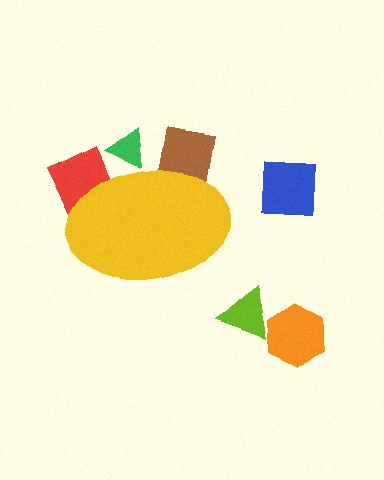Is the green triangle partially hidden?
Yes, the green triangle is partially hidden behind the yellow ellipse.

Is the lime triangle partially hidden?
No, the lime triangle is fully visible.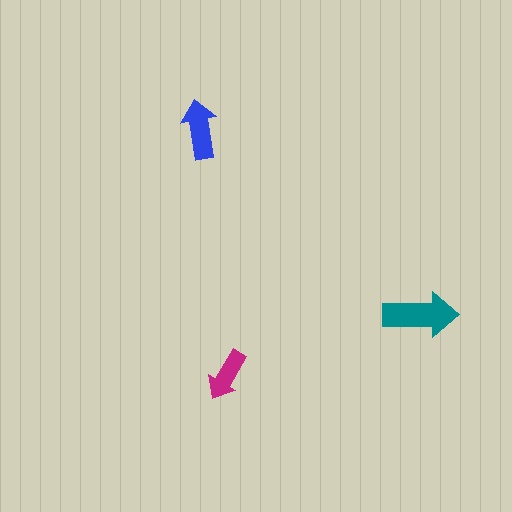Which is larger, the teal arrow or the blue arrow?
The teal one.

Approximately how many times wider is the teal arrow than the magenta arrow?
About 1.5 times wider.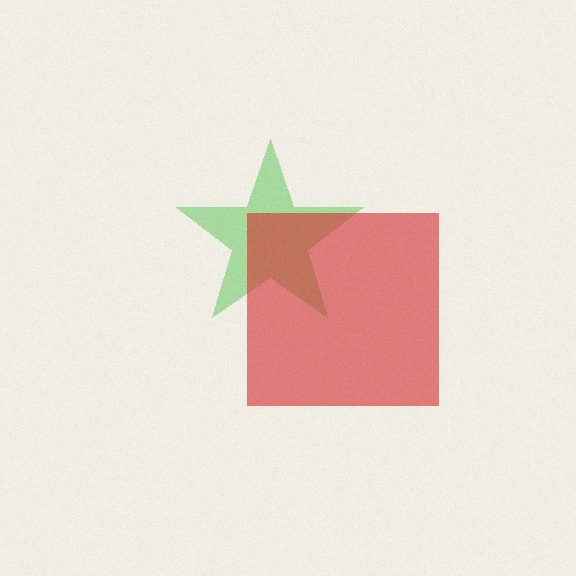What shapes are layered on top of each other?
The layered shapes are: a green star, a red square.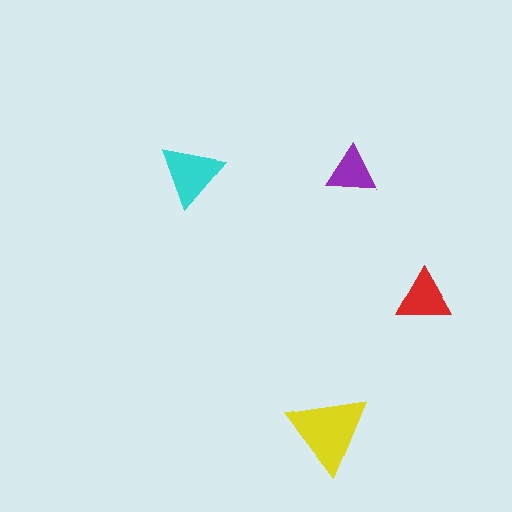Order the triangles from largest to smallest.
the yellow one, the cyan one, the red one, the purple one.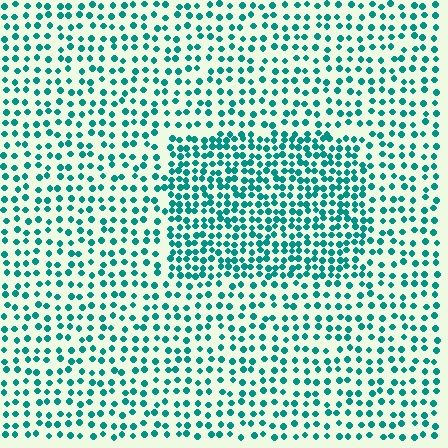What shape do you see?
I see a rectangle.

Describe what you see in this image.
The image contains small teal elements arranged at two different densities. A rectangle-shaped region is visible where the elements are more densely packed than the surrounding area.